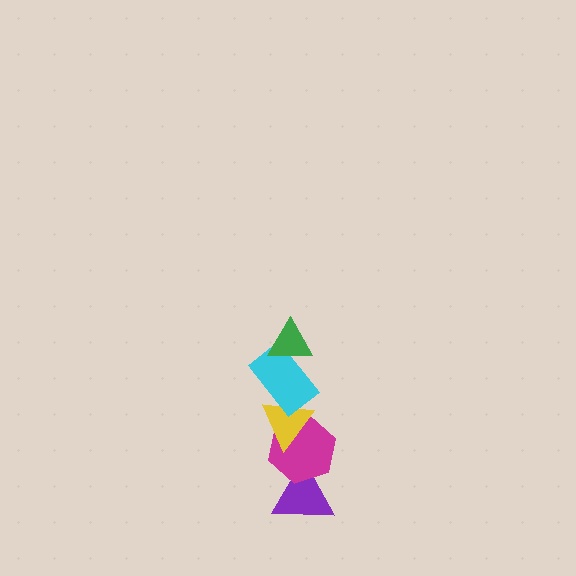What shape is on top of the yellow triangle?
The cyan rectangle is on top of the yellow triangle.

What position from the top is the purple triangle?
The purple triangle is 5th from the top.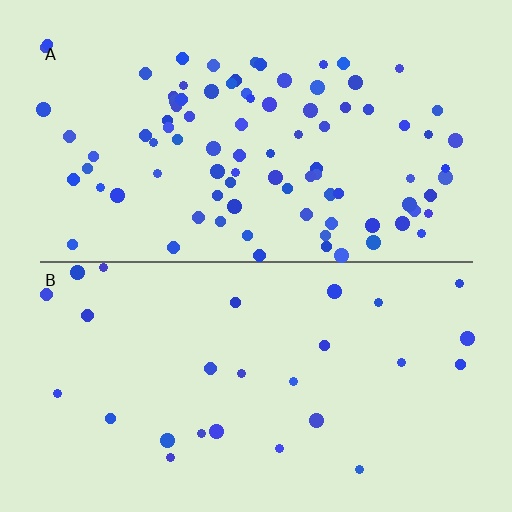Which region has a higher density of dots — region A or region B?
A (the top).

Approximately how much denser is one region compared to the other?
Approximately 3.4× — region A over region B.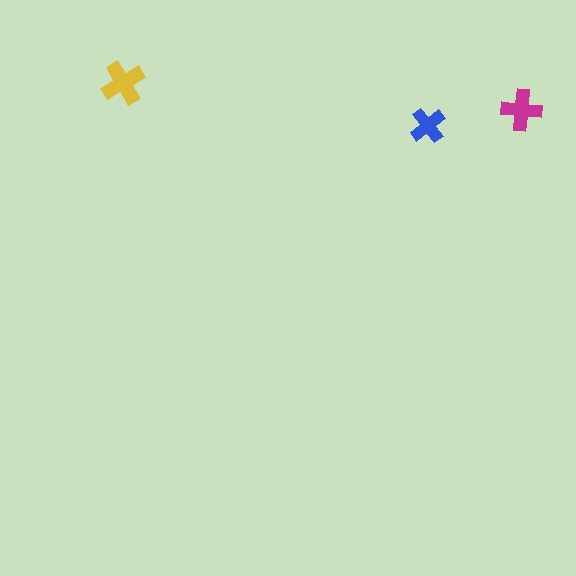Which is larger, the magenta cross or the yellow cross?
The yellow one.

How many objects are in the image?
There are 3 objects in the image.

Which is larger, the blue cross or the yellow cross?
The yellow one.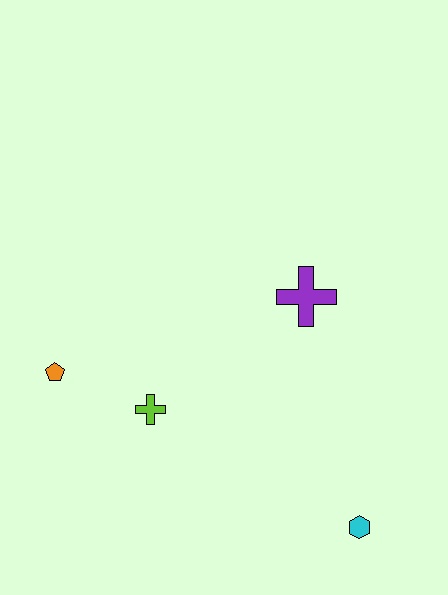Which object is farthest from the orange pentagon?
The cyan hexagon is farthest from the orange pentagon.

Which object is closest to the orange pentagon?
The lime cross is closest to the orange pentagon.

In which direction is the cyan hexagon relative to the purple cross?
The cyan hexagon is below the purple cross.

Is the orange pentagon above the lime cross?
Yes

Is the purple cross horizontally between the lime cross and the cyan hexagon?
Yes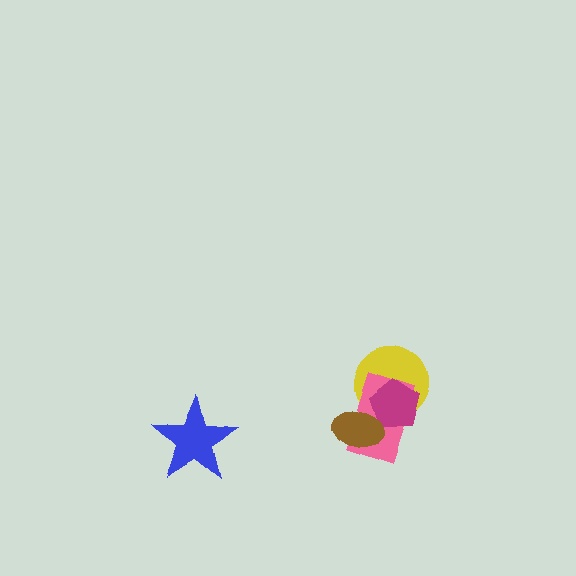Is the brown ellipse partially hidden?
No, no other shape covers it.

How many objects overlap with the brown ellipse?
2 objects overlap with the brown ellipse.